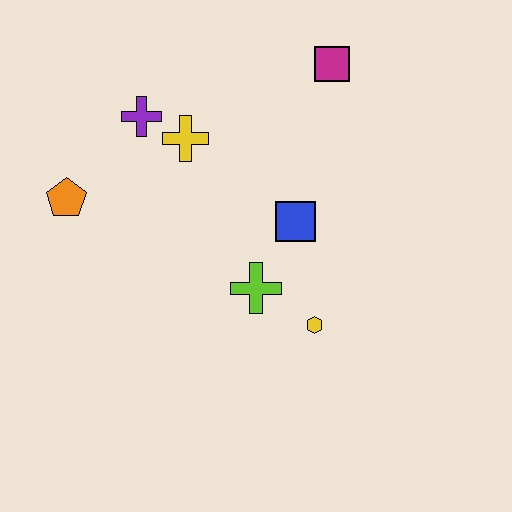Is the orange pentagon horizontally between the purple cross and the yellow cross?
No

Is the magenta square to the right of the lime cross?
Yes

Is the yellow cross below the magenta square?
Yes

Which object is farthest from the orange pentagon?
The magenta square is farthest from the orange pentagon.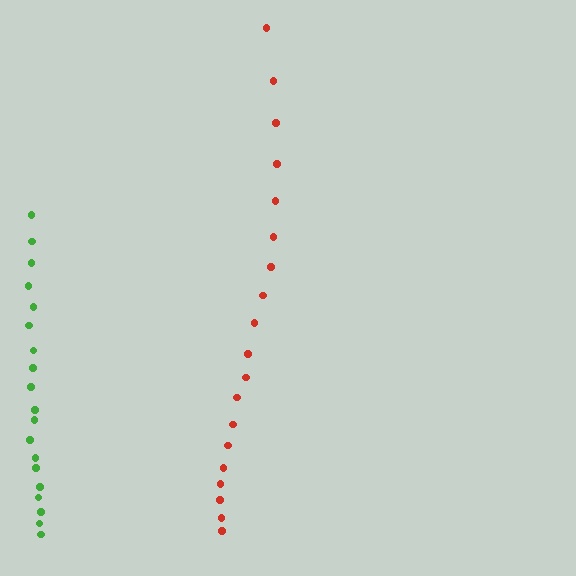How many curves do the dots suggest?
There are 2 distinct paths.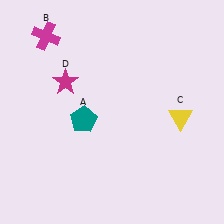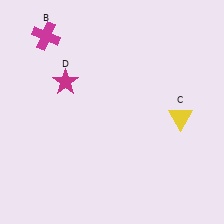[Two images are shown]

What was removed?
The teal pentagon (A) was removed in Image 2.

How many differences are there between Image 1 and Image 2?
There is 1 difference between the two images.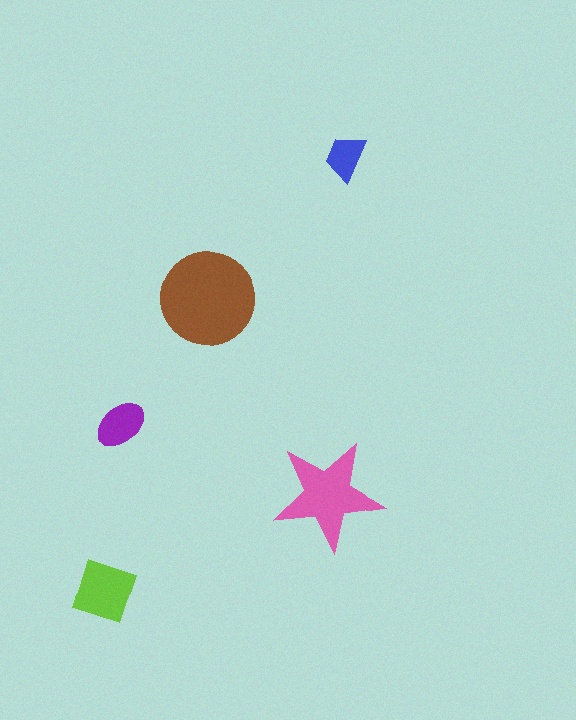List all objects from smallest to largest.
The blue trapezoid, the purple ellipse, the lime square, the pink star, the brown circle.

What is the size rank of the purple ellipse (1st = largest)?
4th.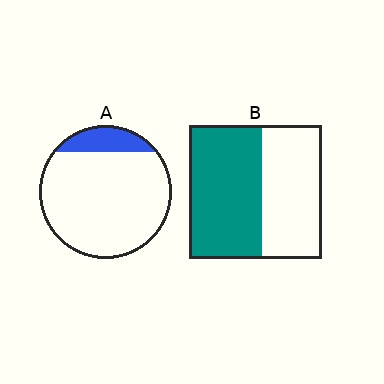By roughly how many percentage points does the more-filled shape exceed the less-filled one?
By roughly 40 percentage points (B over A).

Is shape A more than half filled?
No.